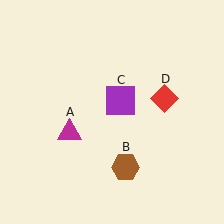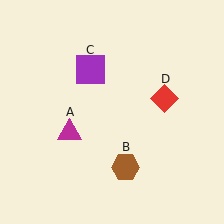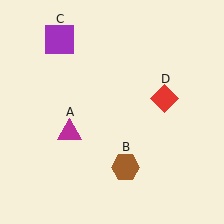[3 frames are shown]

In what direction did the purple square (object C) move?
The purple square (object C) moved up and to the left.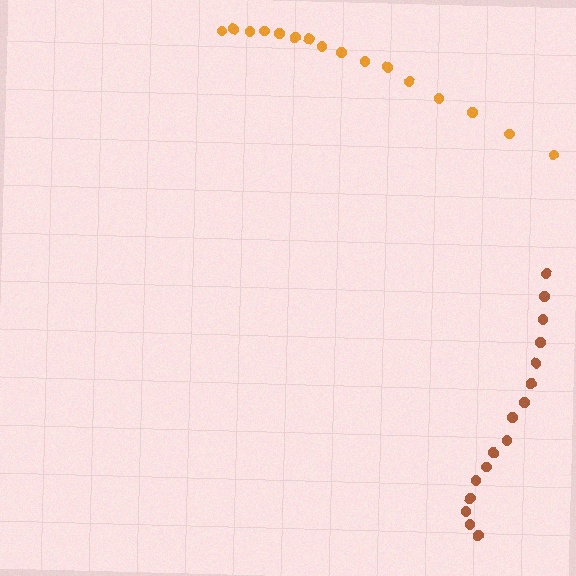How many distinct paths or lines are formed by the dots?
There are 2 distinct paths.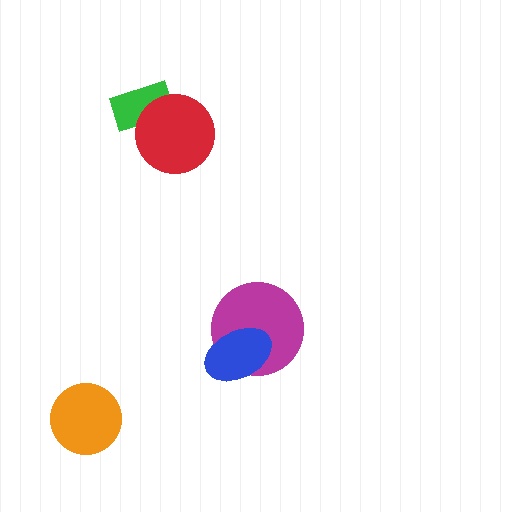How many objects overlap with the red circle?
1 object overlaps with the red circle.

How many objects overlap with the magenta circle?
1 object overlaps with the magenta circle.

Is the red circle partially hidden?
No, no other shape covers it.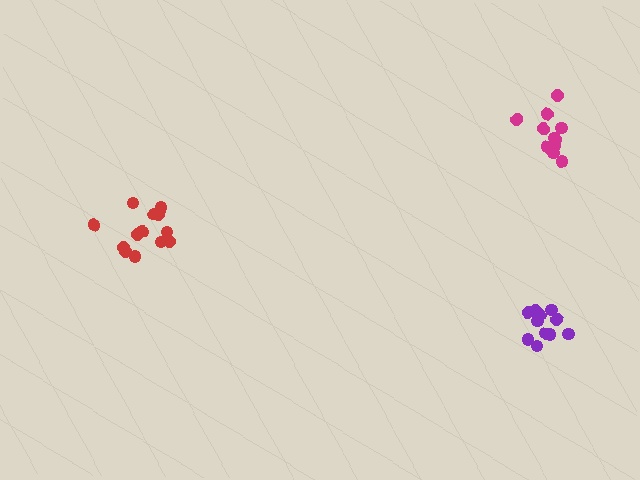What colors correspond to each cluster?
The clusters are colored: red, purple, magenta.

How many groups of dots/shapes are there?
There are 3 groups.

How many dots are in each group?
Group 1: 13 dots, Group 2: 11 dots, Group 3: 11 dots (35 total).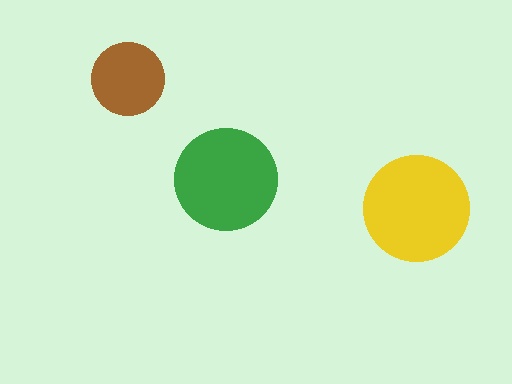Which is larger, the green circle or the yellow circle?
The yellow one.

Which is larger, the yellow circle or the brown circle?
The yellow one.